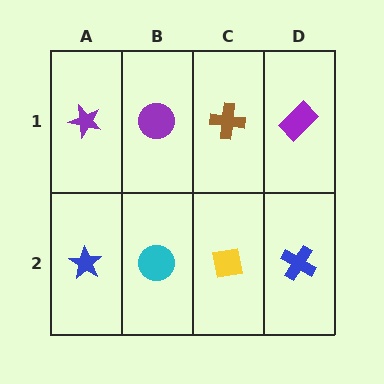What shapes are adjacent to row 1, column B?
A cyan circle (row 2, column B), a purple star (row 1, column A), a brown cross (row 1, column C).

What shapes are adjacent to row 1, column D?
A blue cross (row 2, column D), a brown cross (row 1, column C).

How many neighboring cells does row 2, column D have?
2.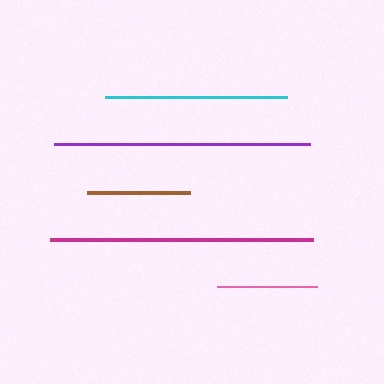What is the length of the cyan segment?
The cyan segment is approximately 182 pixels long.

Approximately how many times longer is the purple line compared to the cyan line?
The purple line is approximately 1.4 times the length of the cyan line.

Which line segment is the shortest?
The pink line is the shortest at approximately 100 pixels.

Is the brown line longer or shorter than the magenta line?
The magenta line is longer than the brown line.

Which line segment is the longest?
The magenta line is the longest at approximately 263 pixels.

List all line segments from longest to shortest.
From longest to shortest: magenta, purple, cyan, brown, pink.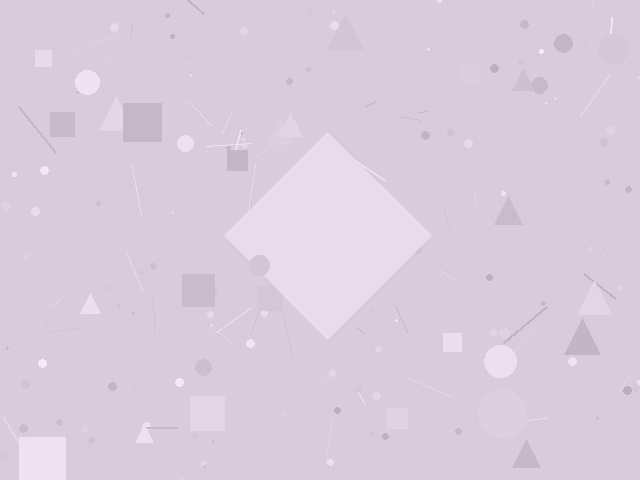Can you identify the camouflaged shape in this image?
The camouflaged shape is a diamond.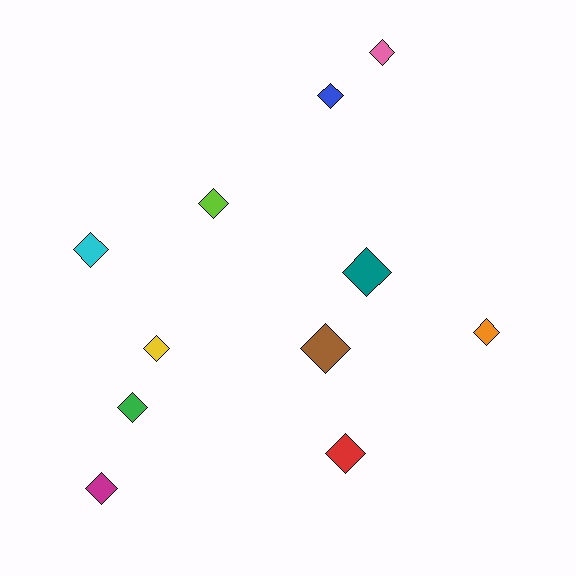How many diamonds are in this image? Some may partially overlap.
There are 11 diamonds.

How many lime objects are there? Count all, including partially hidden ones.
There is 1 lime object.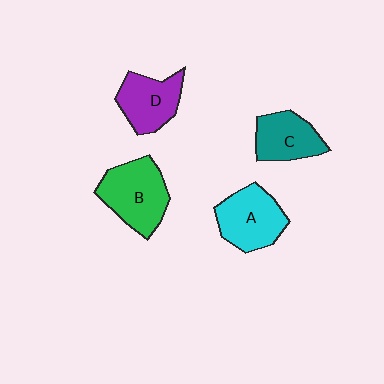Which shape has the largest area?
Shape B (green).